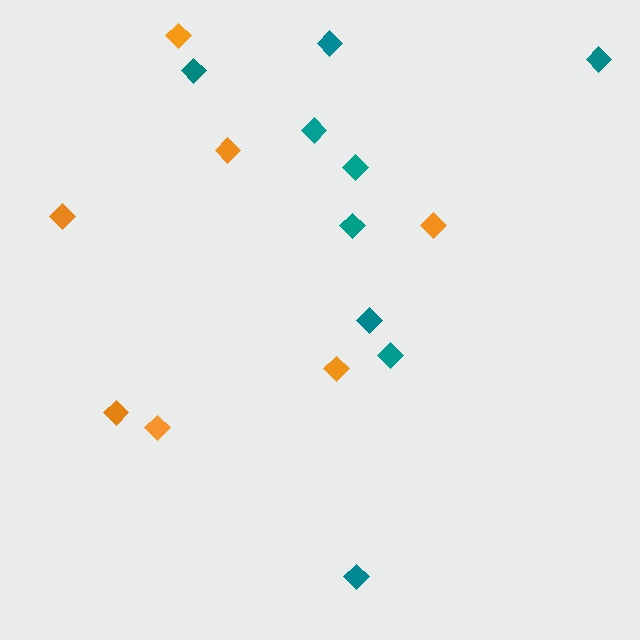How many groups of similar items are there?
There are 2 groups: one group of teal diamonds (9) and one group of orange diamonds (7).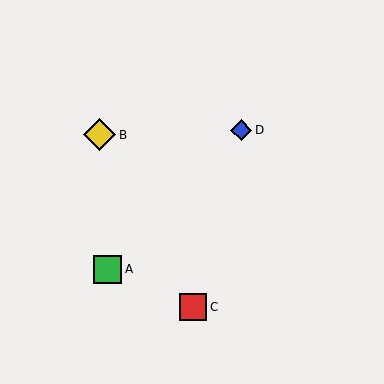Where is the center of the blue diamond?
The center of the blue diamond is at (241, 130).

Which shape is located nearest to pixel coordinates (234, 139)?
The blue diamond (labeled D) at (241, 130) is nearest to that location.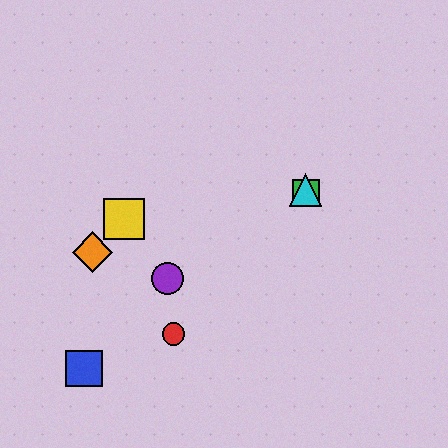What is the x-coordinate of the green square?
The green square is at x≈306.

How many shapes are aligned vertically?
2 shapes (the green square, the cyan triangle) are aligned vertically.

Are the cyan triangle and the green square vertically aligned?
Yes, both are at x≈306.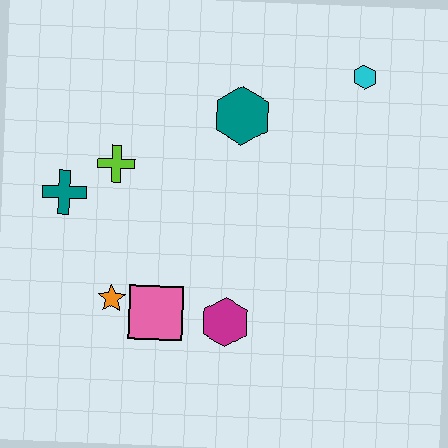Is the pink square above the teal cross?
No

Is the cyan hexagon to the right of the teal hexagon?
Yes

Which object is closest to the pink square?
The orange star is closest to the pink square.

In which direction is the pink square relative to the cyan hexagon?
The pink square is below the cyan hexagon.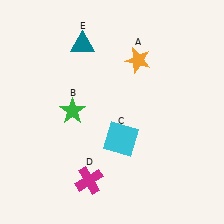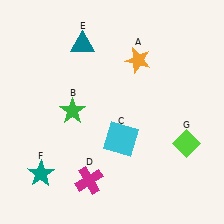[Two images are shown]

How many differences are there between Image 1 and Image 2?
There are 2 differences between the two images.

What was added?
A teal star (F), a lime diamond (G) were added in Image 2.